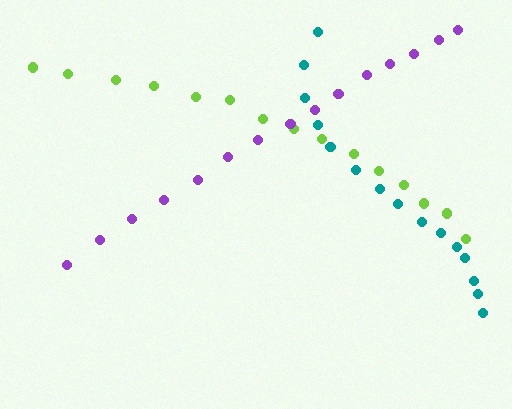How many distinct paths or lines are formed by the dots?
There are 3 distinct paths.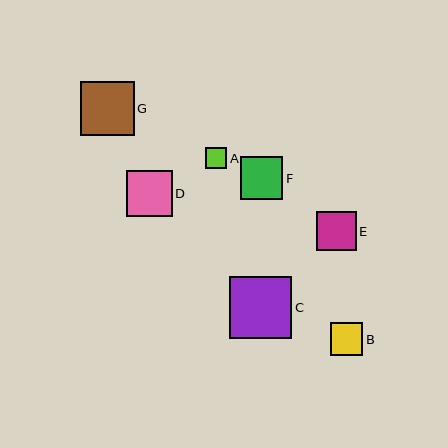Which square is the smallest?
Square A is the smallest with a size of approximately 21 pixels.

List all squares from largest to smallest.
From largest to smallest: C, G, D, F, E, B, A.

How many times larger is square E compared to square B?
Square E is approximately 1.2 times the size of square B.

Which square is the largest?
Square C is the largest with a size of approximately 62 pixels.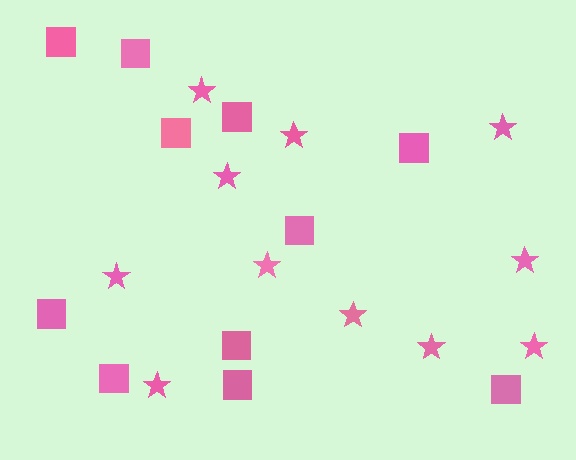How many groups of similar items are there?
There are 2 groups: one group of squares (11) and one group of stars (11).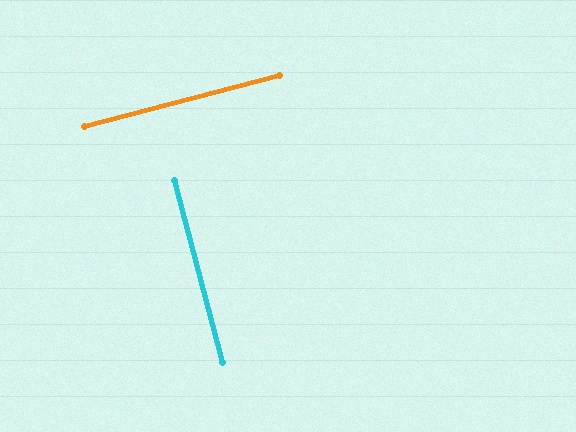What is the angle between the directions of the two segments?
Approximately 90 degrees.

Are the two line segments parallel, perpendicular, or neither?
Perpendicular — they meet at approximately 90°.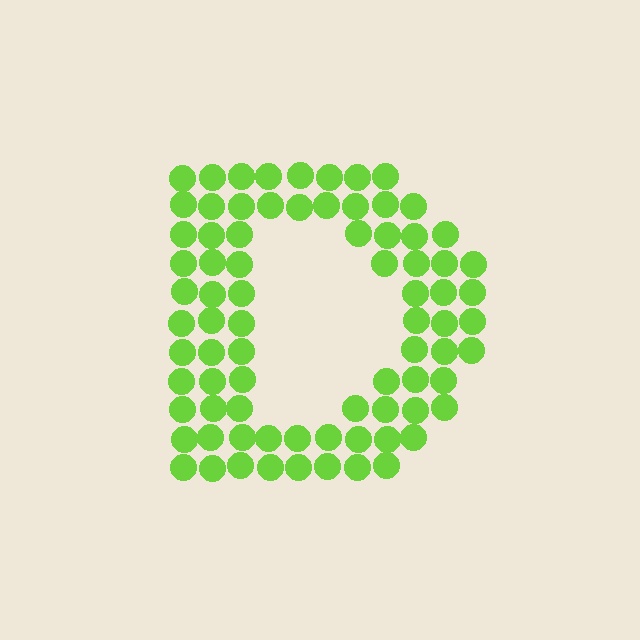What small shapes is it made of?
It is made of small circles.